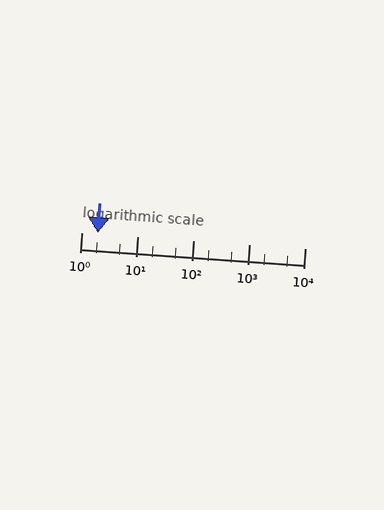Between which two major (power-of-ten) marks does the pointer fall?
The pointer is between 1 and 10.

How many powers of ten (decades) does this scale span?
The scale spans 4 decades, from 1 to 10000.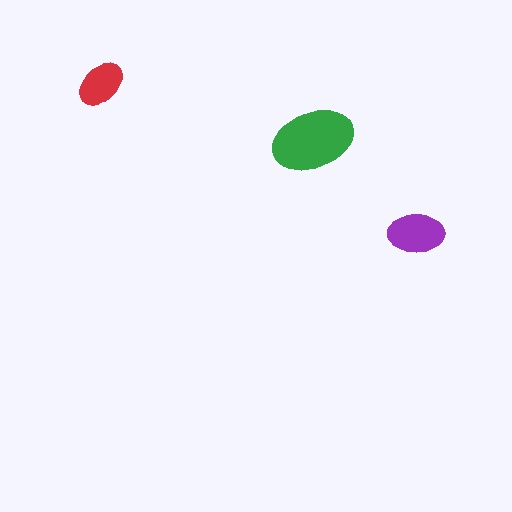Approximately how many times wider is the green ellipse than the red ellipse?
About 1.5 times wider.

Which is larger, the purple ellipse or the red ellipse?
The purple one.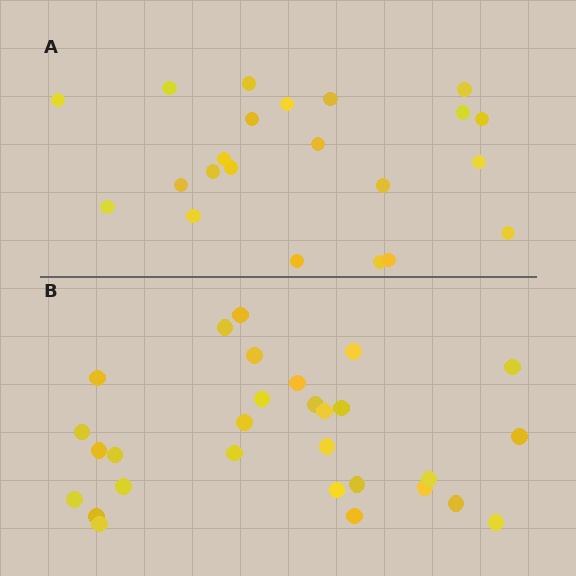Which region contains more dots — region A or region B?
Region B (the bottom region) has more dots.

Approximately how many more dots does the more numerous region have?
Region B has roughly 8 or so more dots than region A.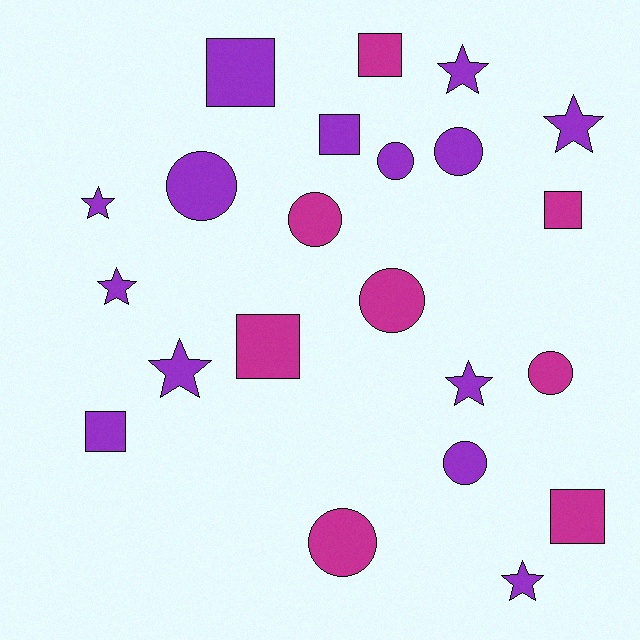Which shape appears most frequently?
Circle, with 8 objects.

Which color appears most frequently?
Purple, with 14 objects.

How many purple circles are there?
There are 4 purple circles.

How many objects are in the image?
There are 22 objects.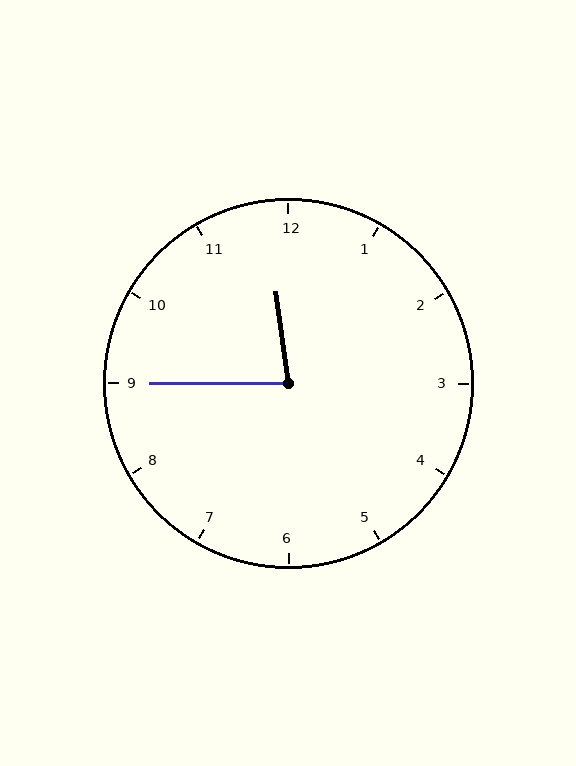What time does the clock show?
11:45.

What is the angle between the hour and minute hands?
Approximately 82 degrees.